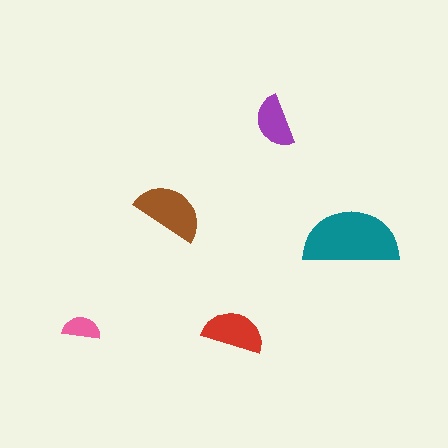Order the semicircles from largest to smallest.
the teal one, the brown one, the red one, the purple one, the pink one.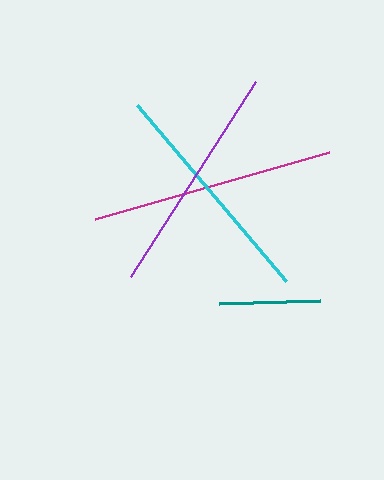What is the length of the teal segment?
The teal segment is approximately 102 pixels long.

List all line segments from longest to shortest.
From longest to shortest: magenta, purple, cyan, teal.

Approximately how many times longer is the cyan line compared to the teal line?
The cyan line is approximately 2.3 times the length of the teal line.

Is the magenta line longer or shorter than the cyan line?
The magenta line is longer than the cyan line.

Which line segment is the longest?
The magenta line is the longest at approximately 243 pixels.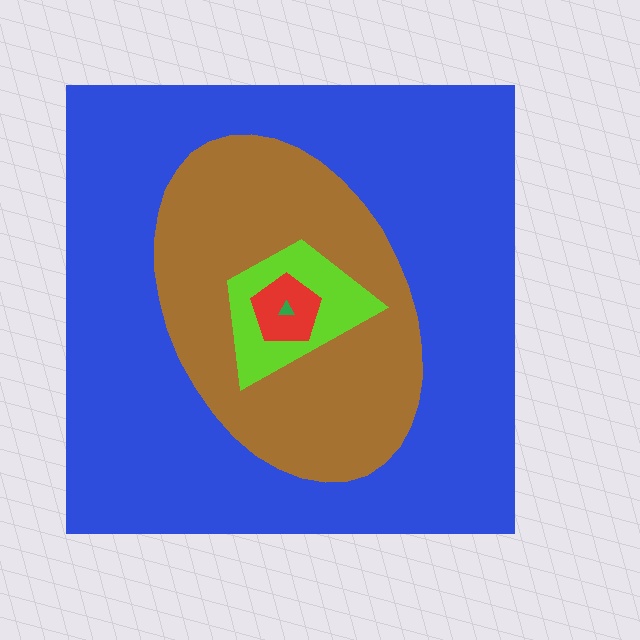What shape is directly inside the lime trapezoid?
The red pentagon.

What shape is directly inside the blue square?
The brown ellipse.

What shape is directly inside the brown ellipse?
The lime trapezoid.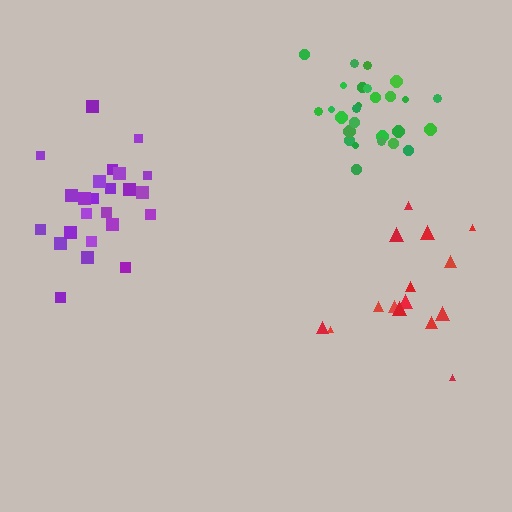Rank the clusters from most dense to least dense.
green, purple, red.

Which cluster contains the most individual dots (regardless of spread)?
Green (29).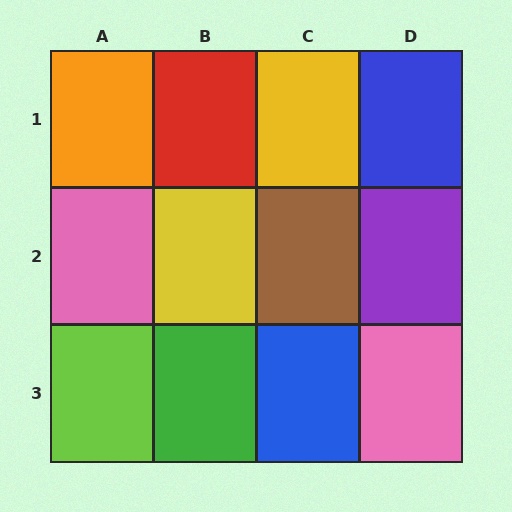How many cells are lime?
1 cell is lime.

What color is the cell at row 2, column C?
Brown.